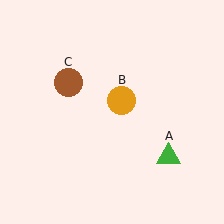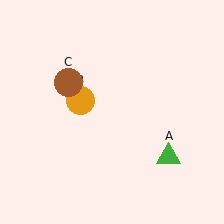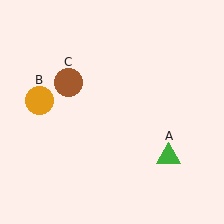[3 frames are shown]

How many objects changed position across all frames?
1 object changed position: orange circle (object B).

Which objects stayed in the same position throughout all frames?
Green triangle (object A) and brown circle (object C) remained stationary.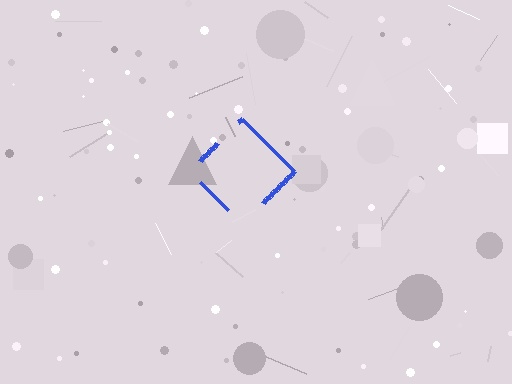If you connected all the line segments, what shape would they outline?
They would outline a diamond.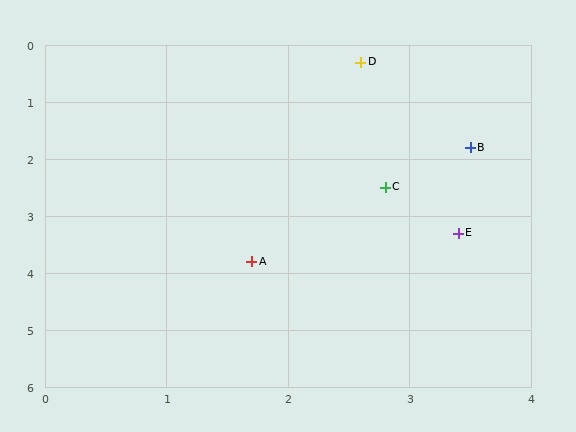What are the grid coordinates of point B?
Point B is at approximately (3.5, 1.8).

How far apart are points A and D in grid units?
Points A and D are about 3.6 grid units apart.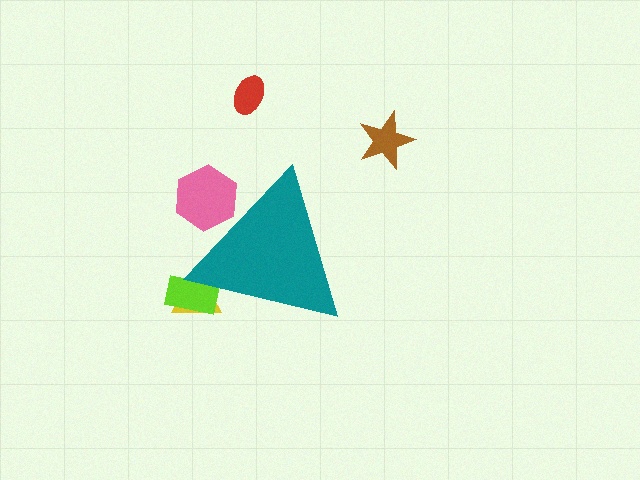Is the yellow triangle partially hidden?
Yes, the yellow triangle is partially hidden behind the teal triangle.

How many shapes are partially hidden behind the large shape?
3 shapes are partially hidden.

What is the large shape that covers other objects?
A teal triangle.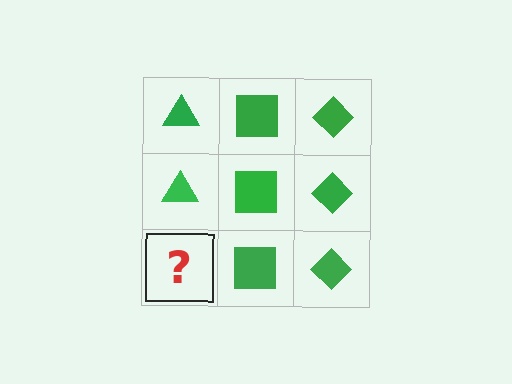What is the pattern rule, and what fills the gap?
The rule is that each column has a consistent shape. The gap should be filled with a green triangle.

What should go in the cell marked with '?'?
The missing cell should contain a green triangle.